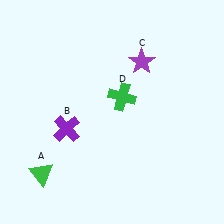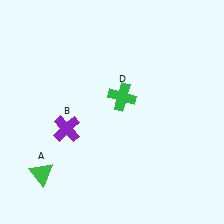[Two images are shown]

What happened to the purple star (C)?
The purple star (C) was removed in Image 2. It was in the top-right area of Image 1.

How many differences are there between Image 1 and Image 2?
There is 1 difference between the two images.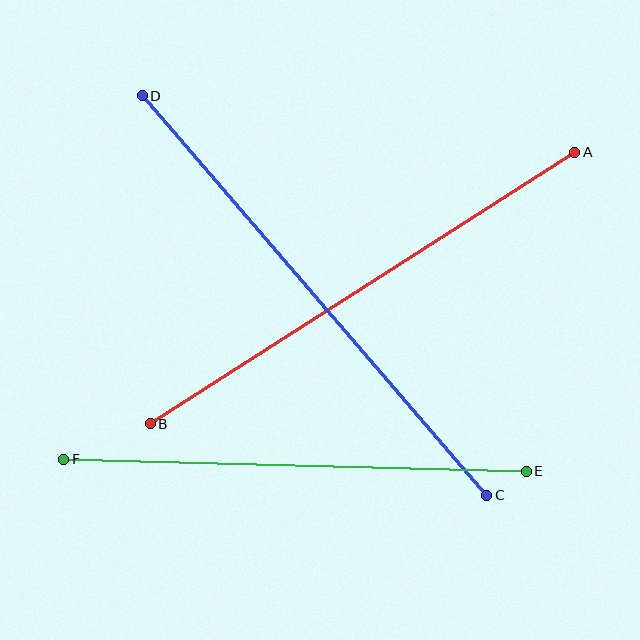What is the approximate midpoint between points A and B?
The midpoint is at approximately (362, 288) pixels.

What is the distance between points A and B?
The distance is approximately 504 pixels.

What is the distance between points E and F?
The distance is approximately 463 pixels.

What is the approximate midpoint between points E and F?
The midpoint is at approximately (295, 465) pixels.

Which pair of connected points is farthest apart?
Points C and D are farthest apart.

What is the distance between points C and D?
The distance is approximately 528 pixels.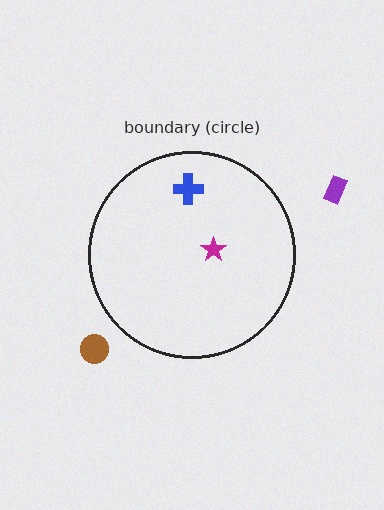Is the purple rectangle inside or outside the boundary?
Outside.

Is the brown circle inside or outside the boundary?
Outside.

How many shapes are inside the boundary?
2 inside, 2 outside.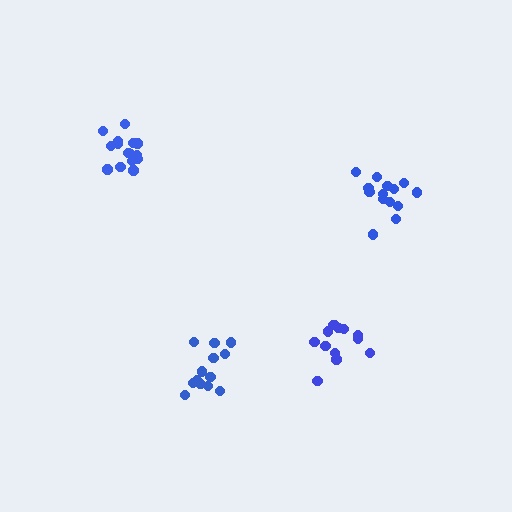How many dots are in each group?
Group 1: 14 dots, Group 2: 13 dots, Group 3: 13 dots, Group 4: 16 dots (56 total).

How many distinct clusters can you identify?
There are 4 distinct clusters.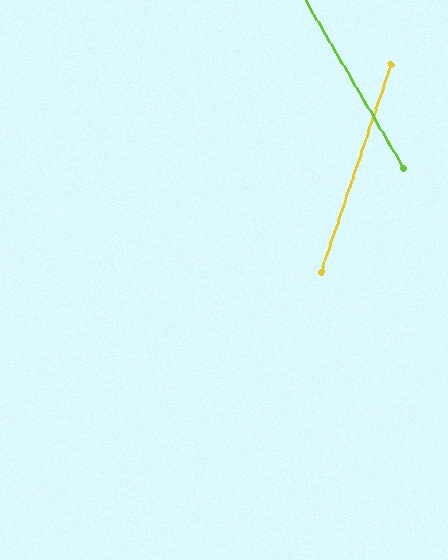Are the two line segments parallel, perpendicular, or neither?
Neither parallel nor perpendicular — they differ by about 49°.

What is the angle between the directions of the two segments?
Approximately 49 degrees.